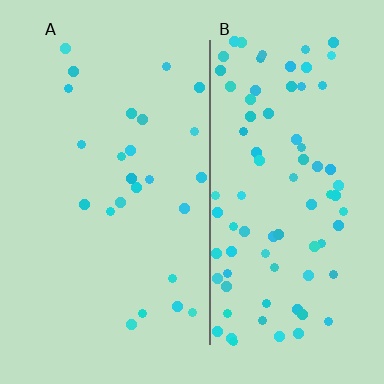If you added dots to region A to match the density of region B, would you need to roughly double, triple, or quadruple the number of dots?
Approximately triple.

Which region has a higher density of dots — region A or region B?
B (the right).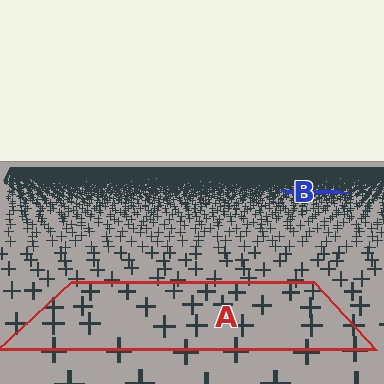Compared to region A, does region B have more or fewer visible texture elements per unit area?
Region B has more texture elements per unit area — they are packed more densely because it is farther away.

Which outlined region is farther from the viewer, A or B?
Region B is farther from the viewer — the texture elements inside it appear smaller and more densely packed.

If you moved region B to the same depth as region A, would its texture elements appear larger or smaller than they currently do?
They would appear larger. At a closer depth, the same texture elements are projected at a bigger on-screen size.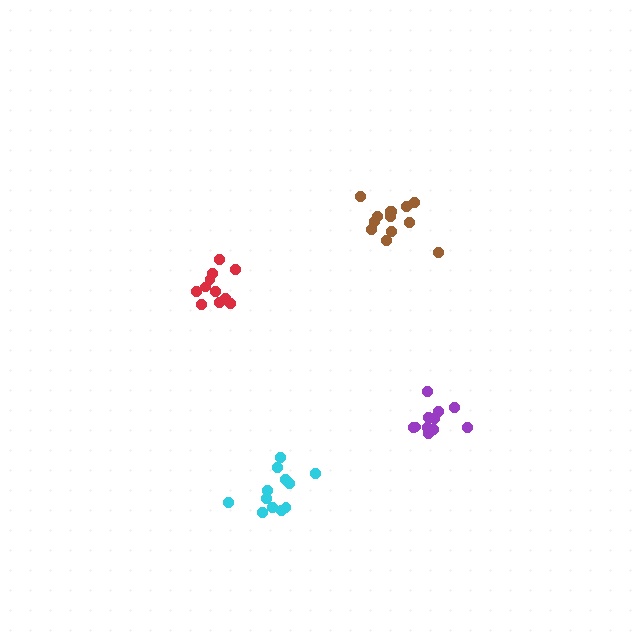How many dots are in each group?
Group 1: 11 dots, Group 2: 11 dots, Group 3: 13 dots, Group 4: 13 dots (48 total).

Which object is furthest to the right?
The purple cluster is rightmost.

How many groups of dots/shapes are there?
There are 4 groups.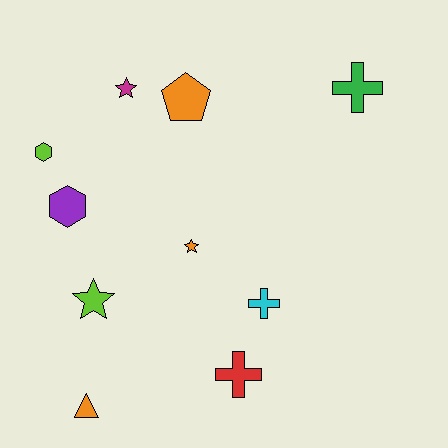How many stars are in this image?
There are 3 stars.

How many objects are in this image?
There are 10 objects.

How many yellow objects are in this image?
There are no yellow objects.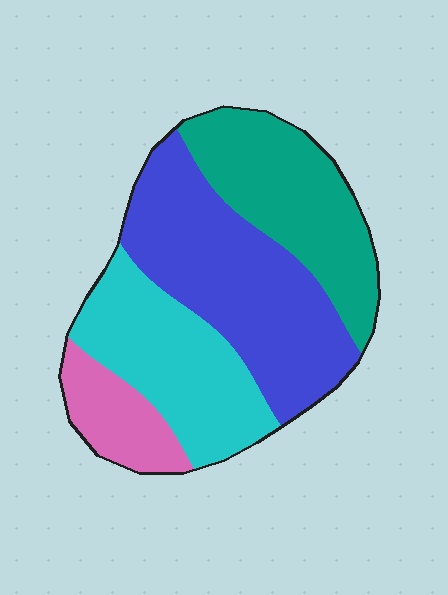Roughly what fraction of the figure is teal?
Teal covers 26% of the figure.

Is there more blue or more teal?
Blue.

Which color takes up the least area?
Pink, at roughly 10%.